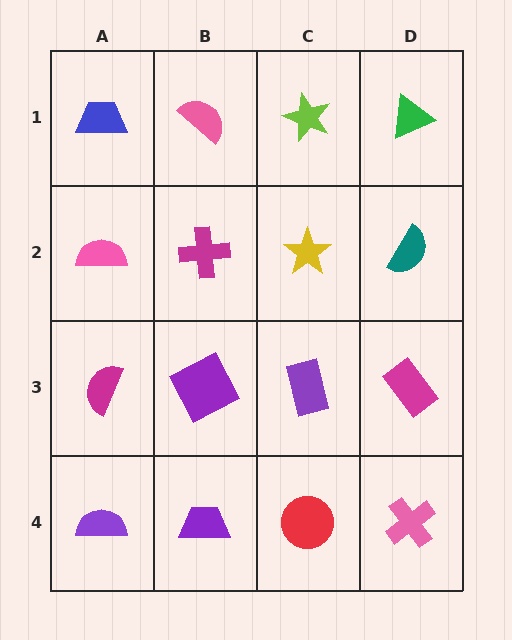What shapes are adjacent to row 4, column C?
A purple rectangle (row 3, column C), a purple trapezoid (row 4, column B), a pink cross (row 4, column D).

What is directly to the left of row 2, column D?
A yellow star.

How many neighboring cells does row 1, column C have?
3.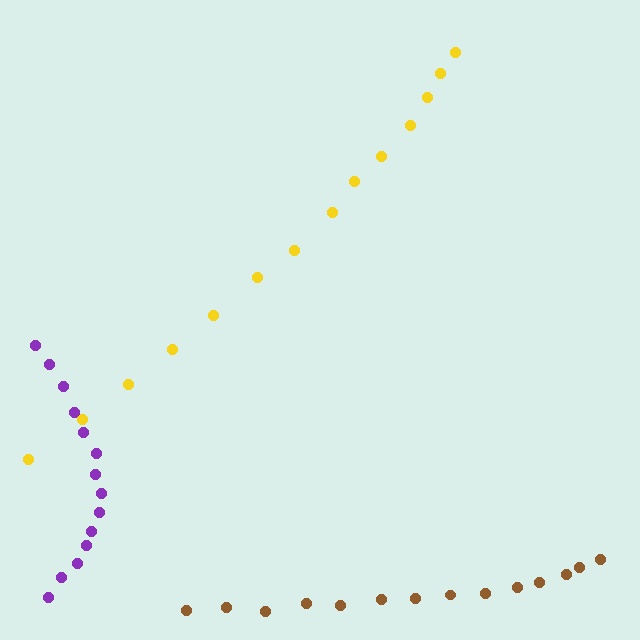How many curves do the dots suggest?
There are 3 distinct paths.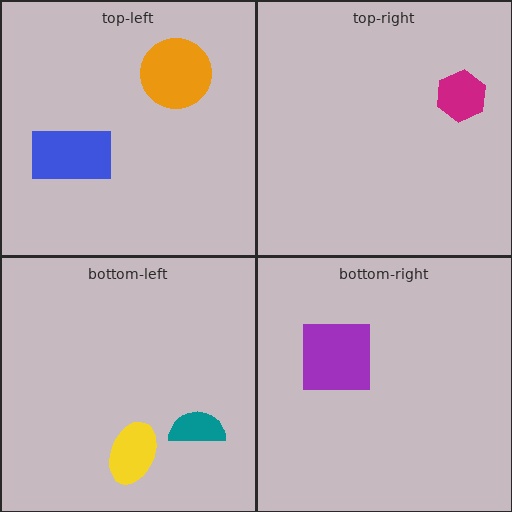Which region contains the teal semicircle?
The bottom-left region.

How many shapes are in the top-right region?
1.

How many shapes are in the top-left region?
2.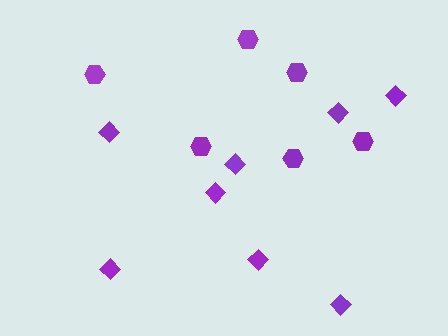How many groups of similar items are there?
There are 2 groups: one group of hexagons (6) and one group of diamonds (8).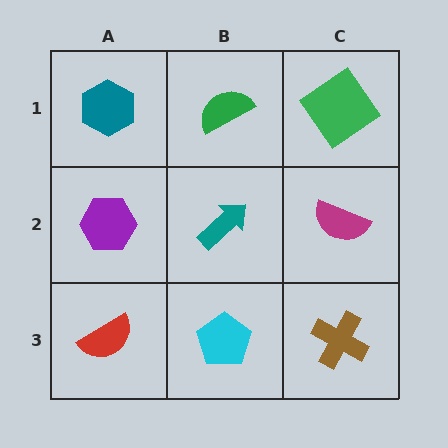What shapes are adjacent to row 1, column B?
A teal arrow (row 2, column B), a teal hexagon (row 1, column A), a green diamond (row 1, column C).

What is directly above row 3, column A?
A purple hexagon.